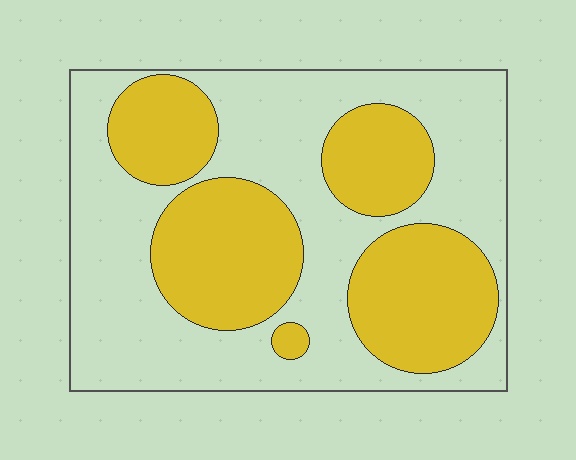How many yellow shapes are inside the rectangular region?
5.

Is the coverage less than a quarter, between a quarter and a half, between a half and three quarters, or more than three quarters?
Between a quarter and a half.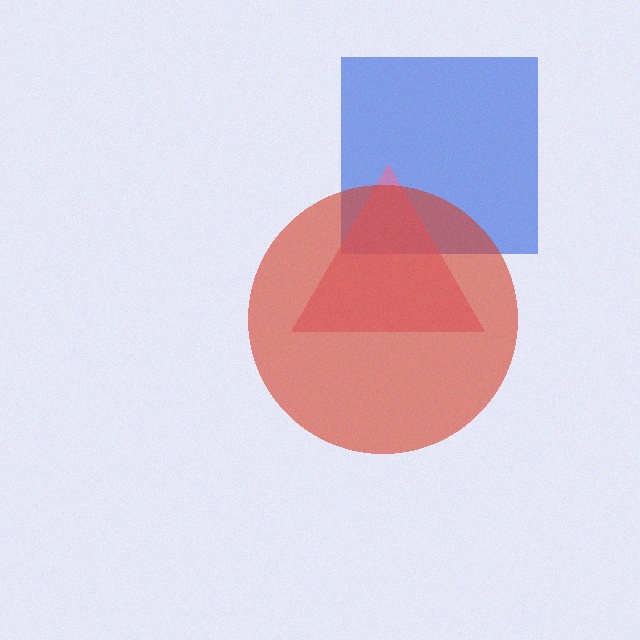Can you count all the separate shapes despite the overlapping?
Yes, there are 3 separate shapes.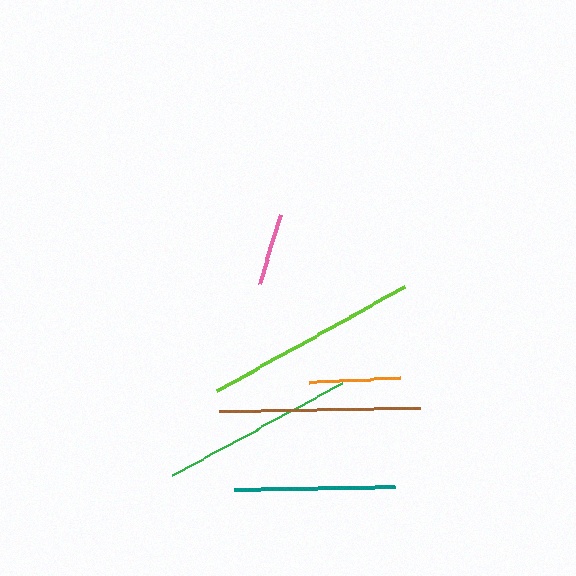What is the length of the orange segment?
The orange segment is approximately 91 pixels long.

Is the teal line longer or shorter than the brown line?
The brown line is longer than the teal line.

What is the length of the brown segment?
The brown segment is approximately 202 pixels long.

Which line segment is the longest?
The lime line is the longest at approximately 215 pixels.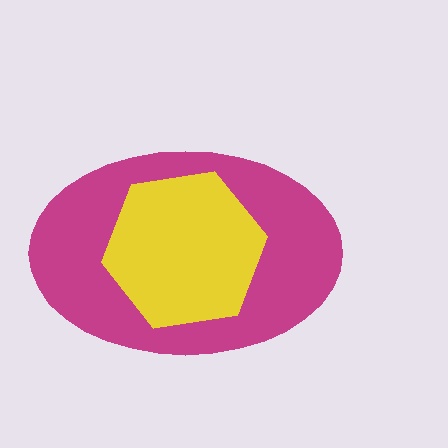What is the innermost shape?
The yellow hexagon.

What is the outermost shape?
The magenta ellipse.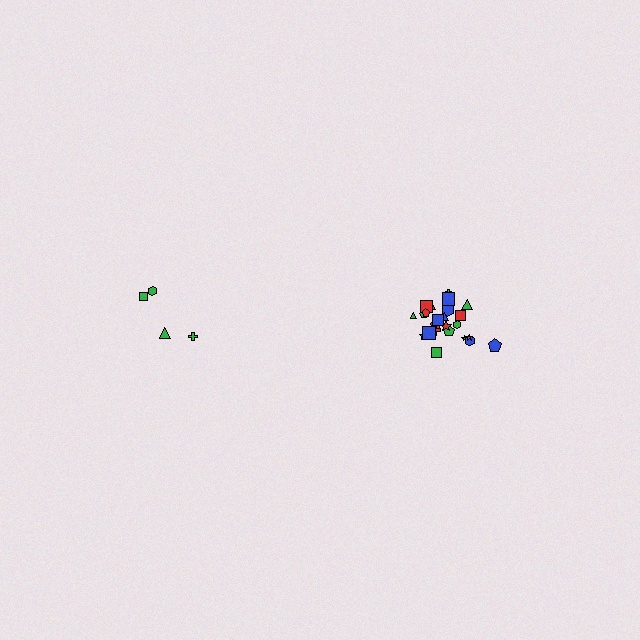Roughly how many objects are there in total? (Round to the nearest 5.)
Roughly 30 objects in total.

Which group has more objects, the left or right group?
The right group.